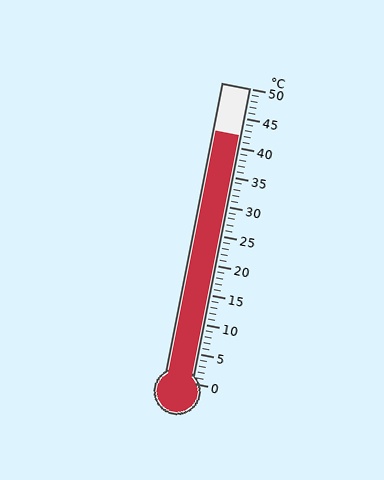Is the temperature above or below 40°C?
The temperature is above 40°C.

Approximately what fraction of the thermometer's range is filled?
The thermometer is filled to approximately 85% of its range.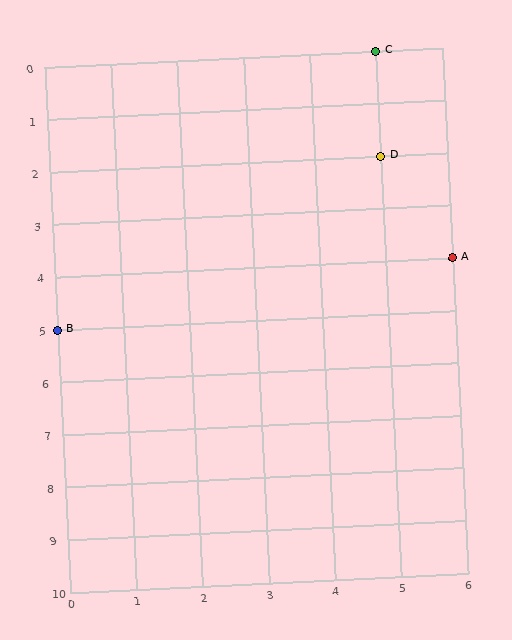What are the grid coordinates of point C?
Point C is at grid coordinates (5, 0).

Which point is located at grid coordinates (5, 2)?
Point D is at (5, 2).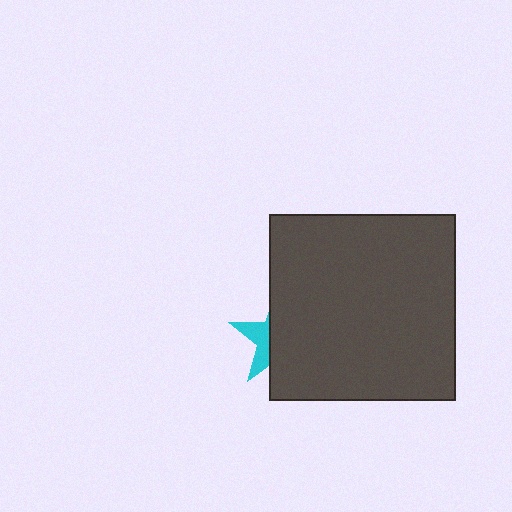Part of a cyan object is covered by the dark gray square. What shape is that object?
It is a star.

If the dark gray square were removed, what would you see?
You would see the complete cyan star.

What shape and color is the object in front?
The object in front is a dark gray square.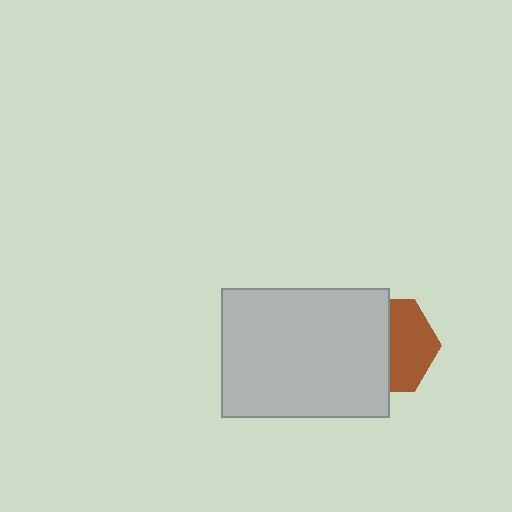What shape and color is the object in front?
The object in front is a light gray rectangle.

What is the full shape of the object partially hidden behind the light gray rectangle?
The partially hidden object is a brown hexagon.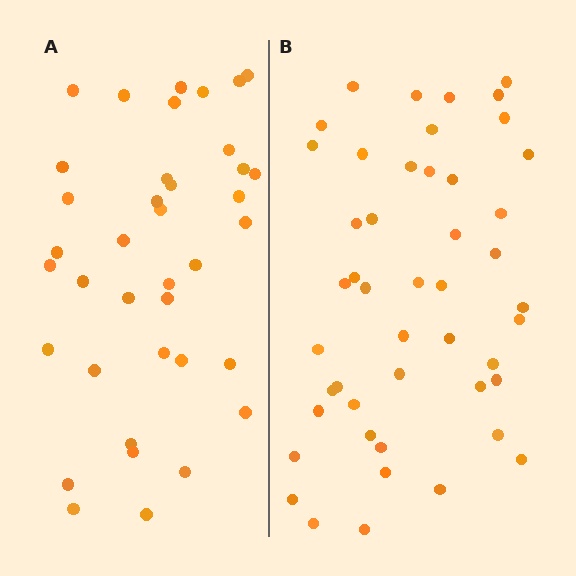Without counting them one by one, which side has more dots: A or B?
Region B (the right region) has more dots.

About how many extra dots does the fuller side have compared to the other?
Region B has roughly 8 or so more dots than region A.